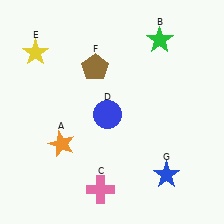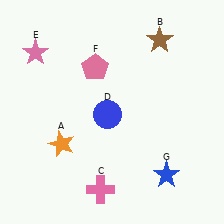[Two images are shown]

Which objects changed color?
B changed from green to brown. E changed from yellow to pink. F changed from brown to pink.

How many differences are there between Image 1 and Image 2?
There are 3 differences between the two images.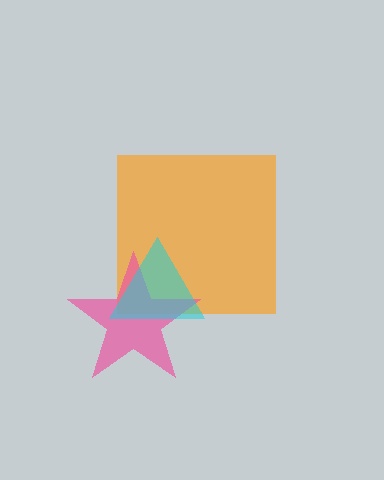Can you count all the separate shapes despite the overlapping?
Yes, there are 3 separate shapes.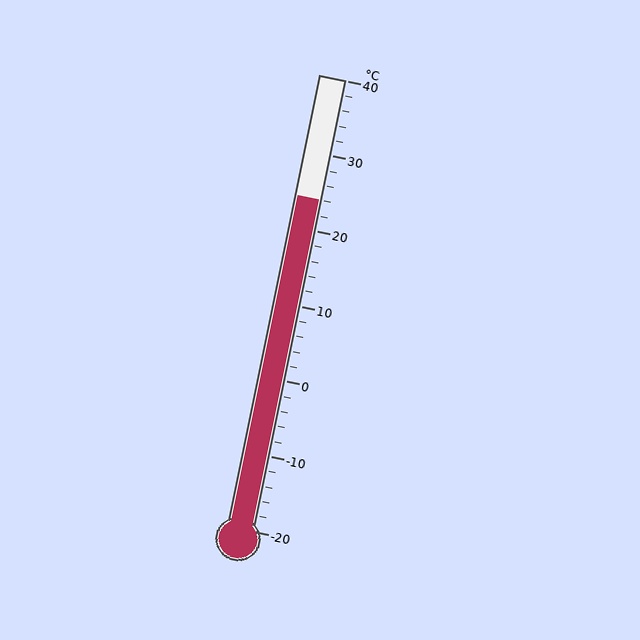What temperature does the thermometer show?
The thermometer shows approximately 24°C.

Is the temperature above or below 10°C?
The temperature is above 10°C.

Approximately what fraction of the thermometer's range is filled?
The thermometer is filled to approximately 75% of its range.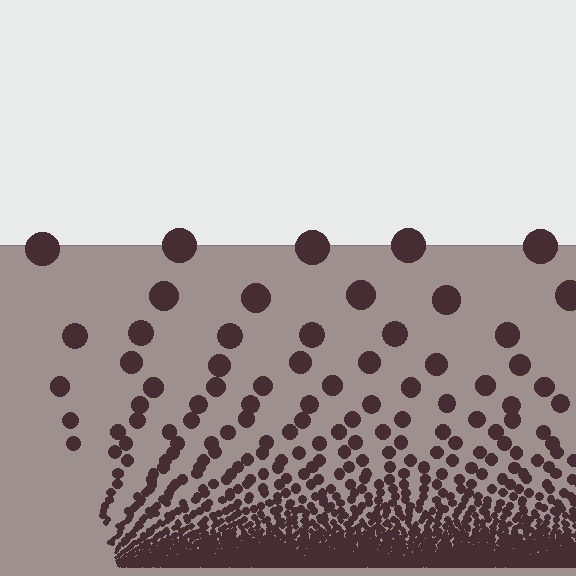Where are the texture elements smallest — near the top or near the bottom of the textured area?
Near the bottom.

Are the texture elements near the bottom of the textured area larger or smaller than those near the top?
Smaller. The gradient is inverted — elements near the bottom are smaller and denser.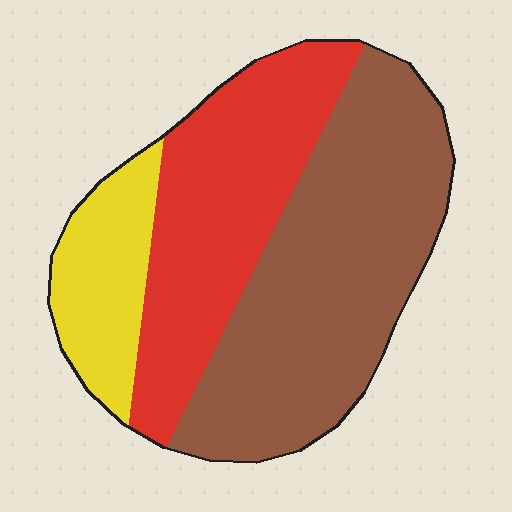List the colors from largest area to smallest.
From largest to smallest: brown, red, yellow.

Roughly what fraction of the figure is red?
Red covers 35% of the figure.